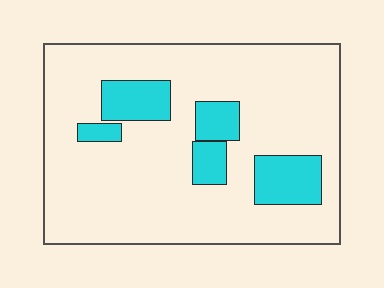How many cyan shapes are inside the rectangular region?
5.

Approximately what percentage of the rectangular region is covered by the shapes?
Approximately 15%.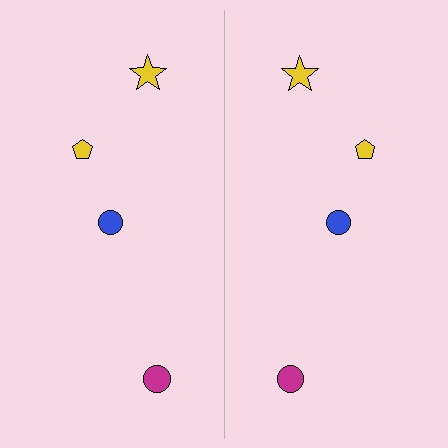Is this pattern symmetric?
Yes, this pattern has bilateral (reflection) symmetry.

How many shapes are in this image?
There are 8 shapes in this image.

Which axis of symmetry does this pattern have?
The pattern has a vertical axis of symmetry running through the center of the image.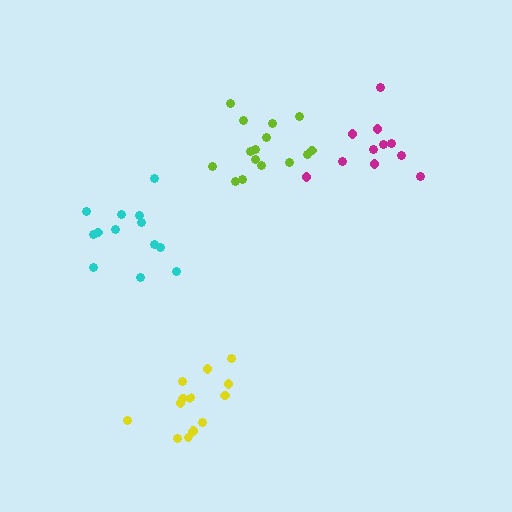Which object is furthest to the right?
The magenta cluster is rightmost.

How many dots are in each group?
Group 1: 13 dots, Group 2: 15 dots, Group 3: 11 dots, Group 4: 13 dots (52 total).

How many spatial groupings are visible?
There are 4 spatial groupings.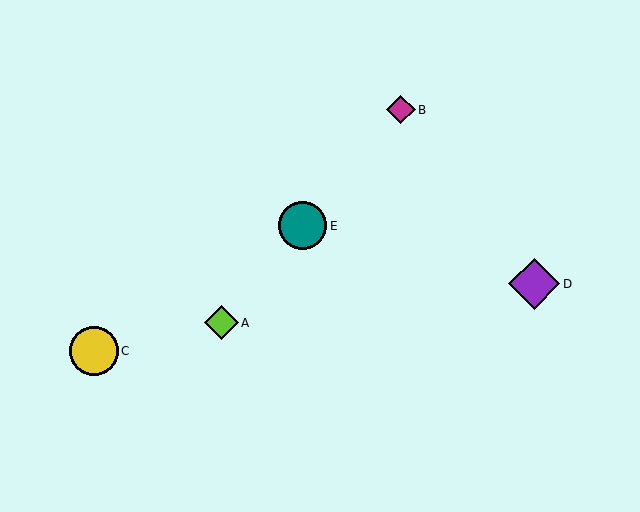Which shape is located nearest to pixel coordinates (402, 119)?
The magenta diamond (labeled B) at (401, 110) is nearest to that location.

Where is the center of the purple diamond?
The center of the purple diamond is at (534, 284).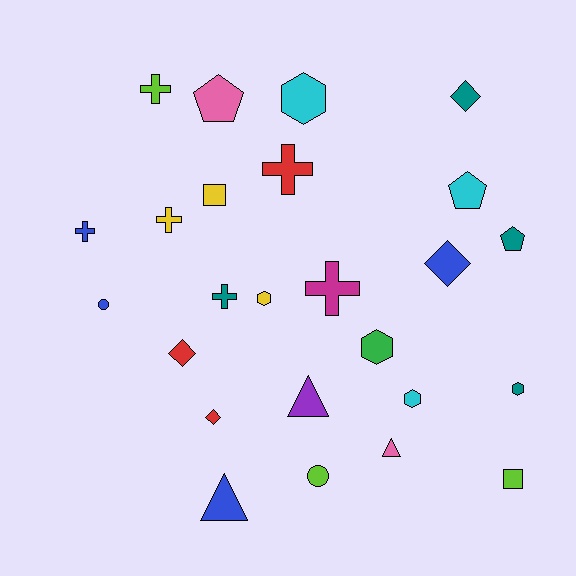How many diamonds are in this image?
There are 4 diamonds.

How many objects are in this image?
There are 25 objects.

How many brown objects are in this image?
There are no brown objects.